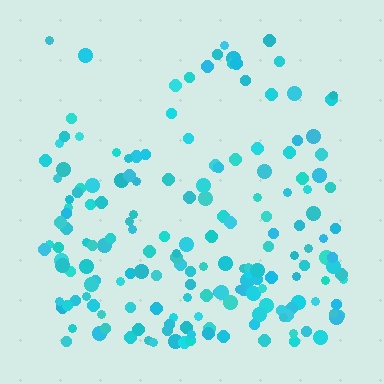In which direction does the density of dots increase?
From top to bottom, with the bottom side densest.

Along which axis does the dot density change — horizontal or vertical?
Vertical.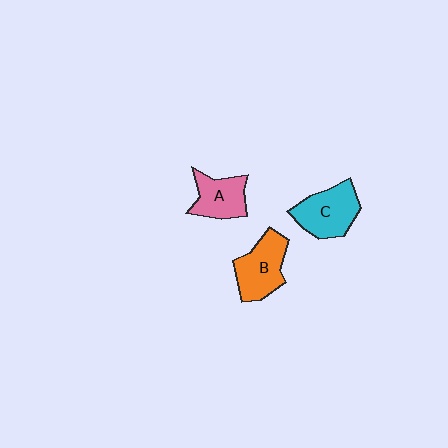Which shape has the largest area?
Shape C (cyan).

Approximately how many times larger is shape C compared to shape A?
Approximately 1.2 times.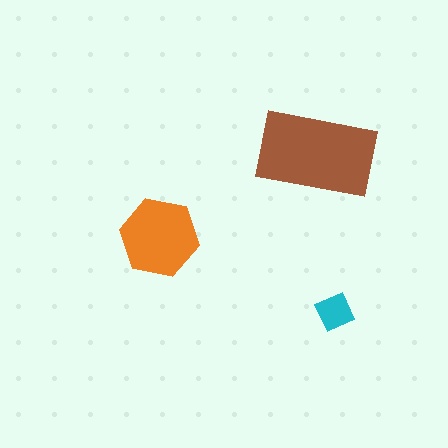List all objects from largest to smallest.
The brown rectangle, the orange hexagon, the cyan square.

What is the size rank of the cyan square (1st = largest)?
3rd.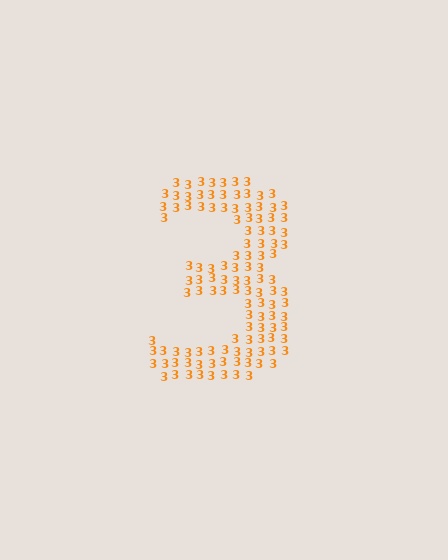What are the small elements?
The small elements are digit 3's.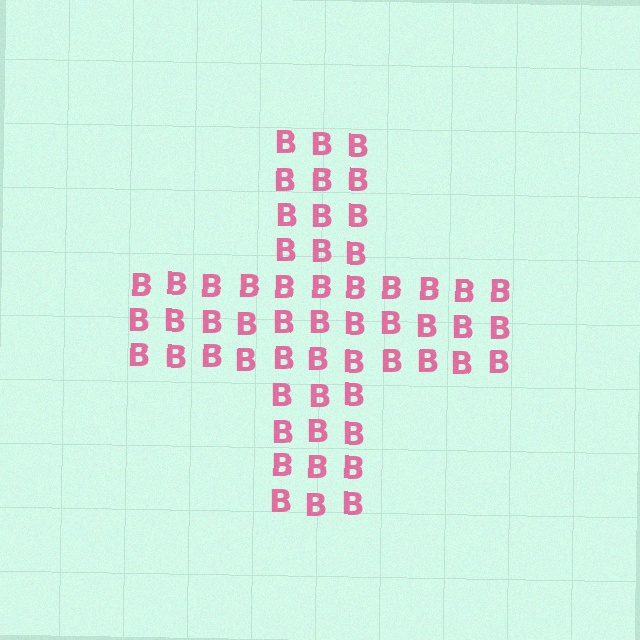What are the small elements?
The small elements are letter B's.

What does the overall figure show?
The overall figure shows a cross.